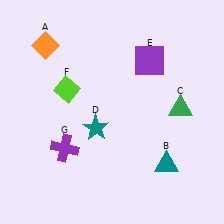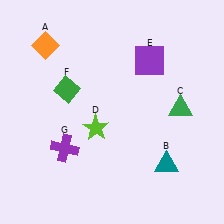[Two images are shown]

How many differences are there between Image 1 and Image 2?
There are 2 differences between the two images.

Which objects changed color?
D changed from teal to lime. F changed from lime to green.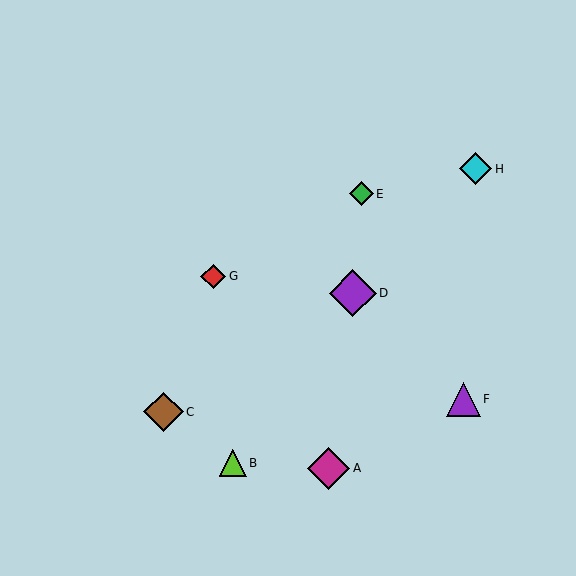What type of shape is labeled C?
Shape C is a brown diamond.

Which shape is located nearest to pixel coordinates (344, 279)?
The purple diamond (labeled D) at (353, 293) is nearest to that location.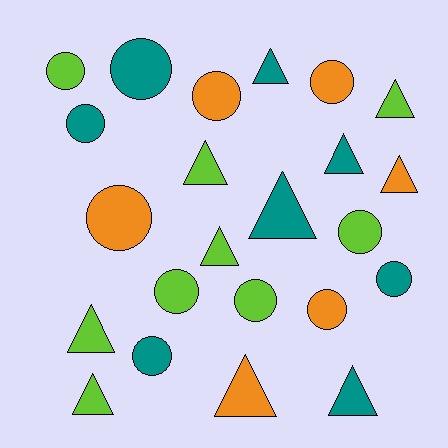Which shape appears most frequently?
Circle, with 12 objects.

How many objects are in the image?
There are 23 objects.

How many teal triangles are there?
There are 4 teal triangles.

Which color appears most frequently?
Lime, with 9 objects.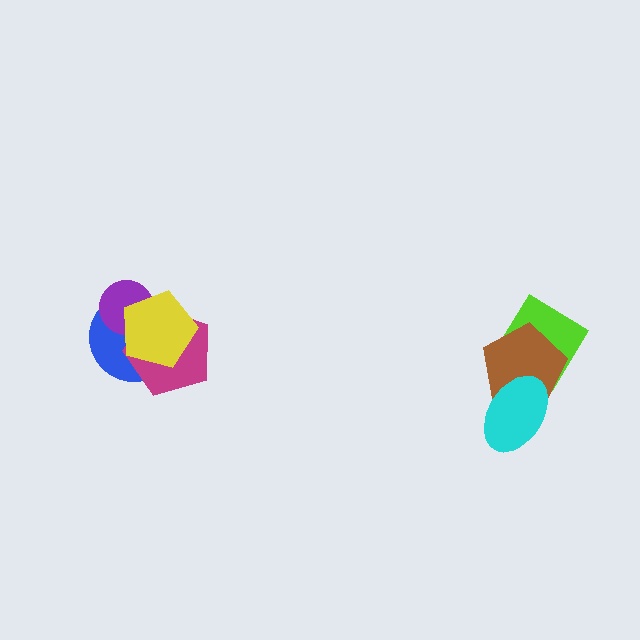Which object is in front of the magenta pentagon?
The yellow pentagon is in front of the magenta pentagon.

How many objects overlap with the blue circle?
3 objects overlap with the blue circle.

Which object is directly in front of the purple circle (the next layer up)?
The magenta pentagon is directly in front of the purple circle.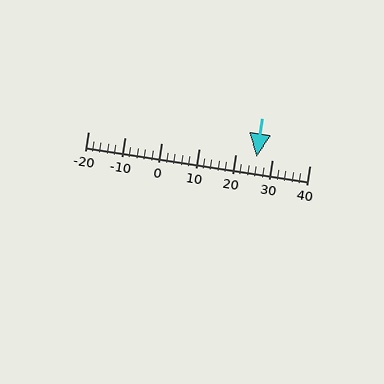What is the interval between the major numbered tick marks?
The major tick marks are spaced 10 units apart.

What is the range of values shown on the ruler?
The ruler shows values from -20 to 40.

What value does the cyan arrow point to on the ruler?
The cyan arrow points to approximately 26.